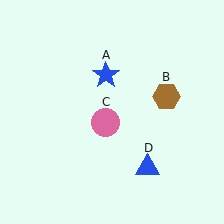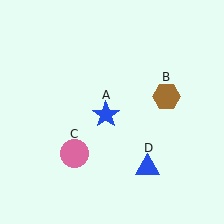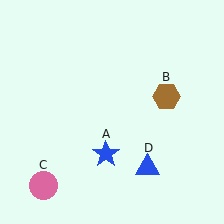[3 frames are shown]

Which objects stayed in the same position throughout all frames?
Brown hexagon (object B) and blue triangle (object D) remained stationary.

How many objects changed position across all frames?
2 objects changed position: blue star (object A), pink circle (object C).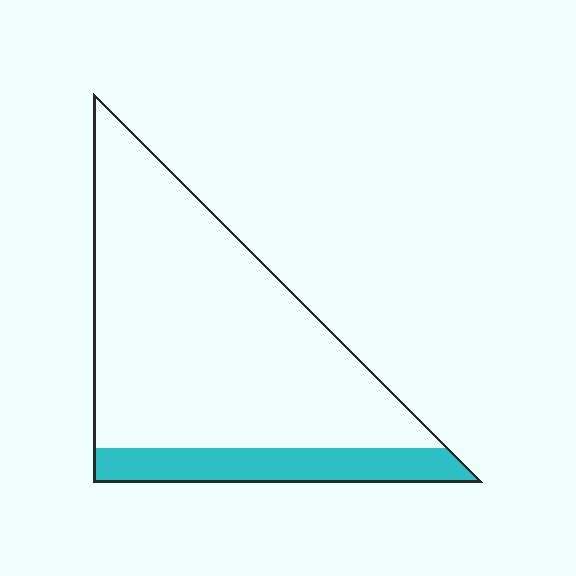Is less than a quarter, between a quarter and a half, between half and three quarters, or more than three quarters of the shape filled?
Less than a quarter.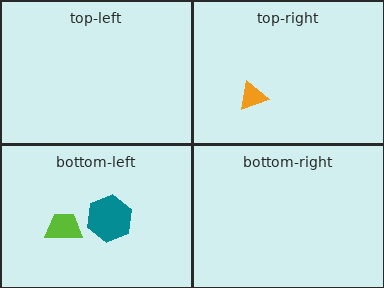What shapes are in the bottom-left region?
The teal hexagon, the lime trapezoid.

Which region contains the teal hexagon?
The bottom-left region.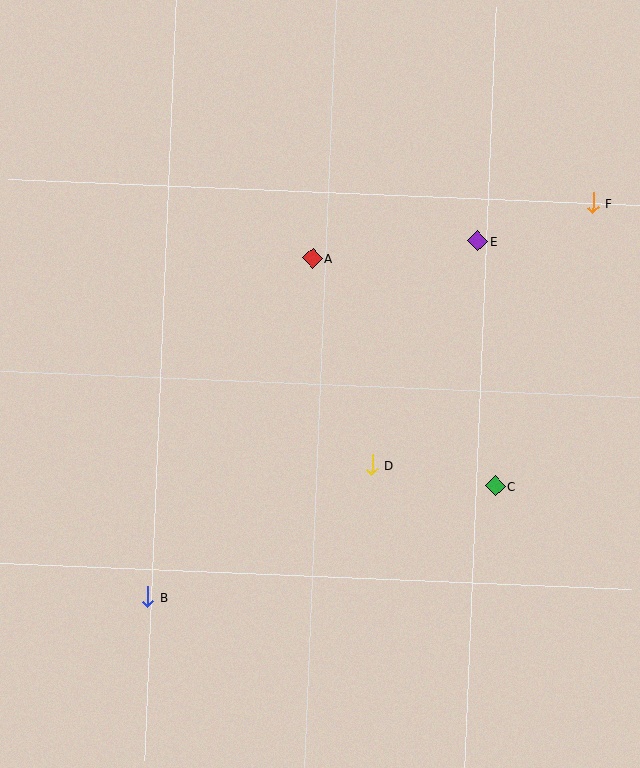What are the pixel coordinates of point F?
Point F is at (593, 203).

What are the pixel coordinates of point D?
Point D is at (372, 465).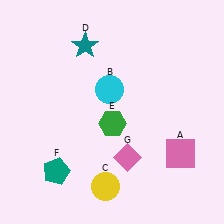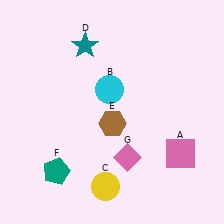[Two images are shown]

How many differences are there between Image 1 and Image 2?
There is 1 difference between the two images.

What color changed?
The hexagon (E) changed from green in Image 1 to brown in Image 2.